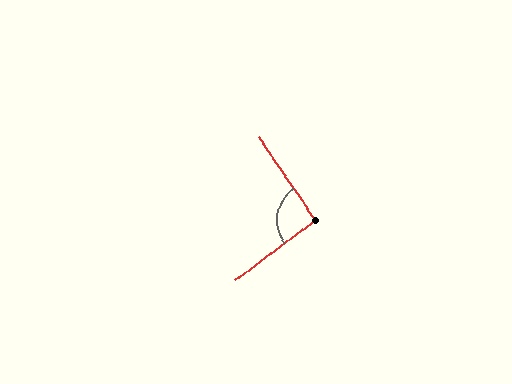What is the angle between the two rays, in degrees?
Approximately 93 degrees.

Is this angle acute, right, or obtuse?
It is approximately a right angle.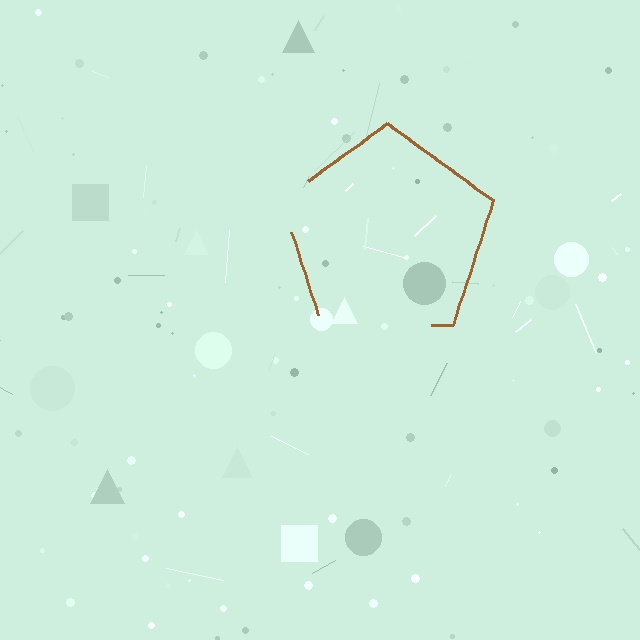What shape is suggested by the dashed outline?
The dashed outline suggests a pentagon.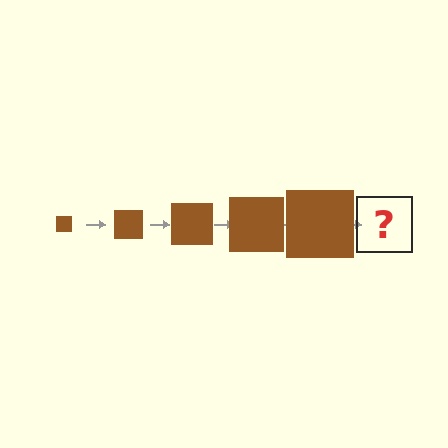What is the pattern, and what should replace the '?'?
The pattern is that the square gets progressively larger each step. The '?' should be a brown square, larger than the previous one.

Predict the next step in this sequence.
The next step is a brown square, larger than the previous one.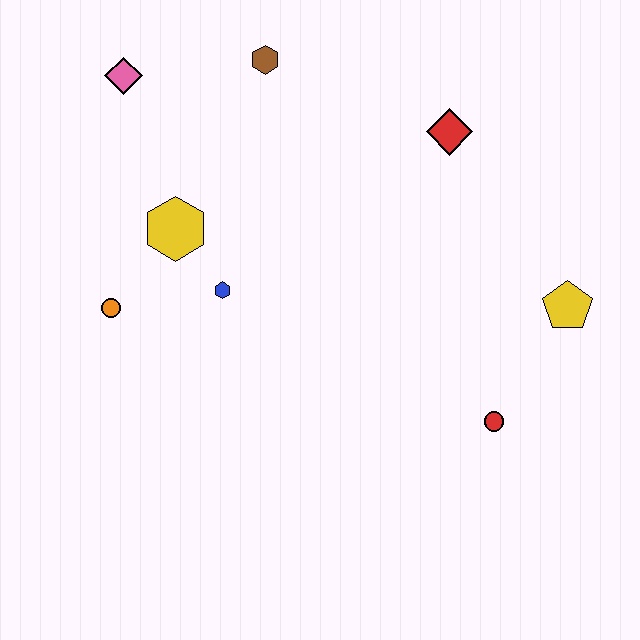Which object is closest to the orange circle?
The yellow hexagon is closest to the orange circle.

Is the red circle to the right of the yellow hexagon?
Yes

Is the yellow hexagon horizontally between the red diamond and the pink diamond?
Yes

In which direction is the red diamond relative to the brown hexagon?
The red diamond is to the right of the brown hexagon.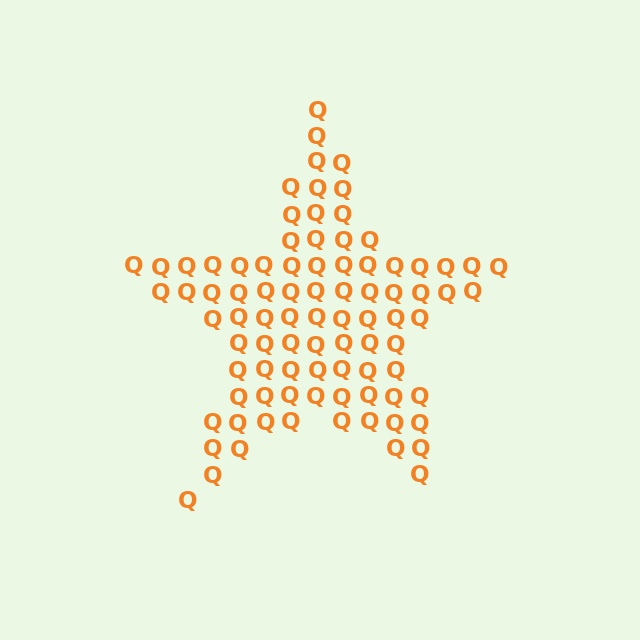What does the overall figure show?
The overall figure shows a star.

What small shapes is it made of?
It is made of small letter Q's.